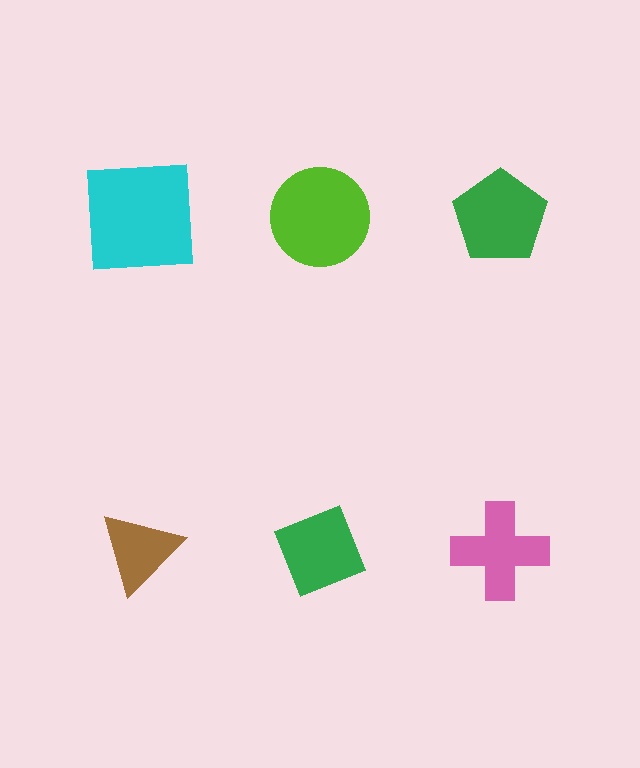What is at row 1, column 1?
A cyan square.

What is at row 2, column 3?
A pink cross.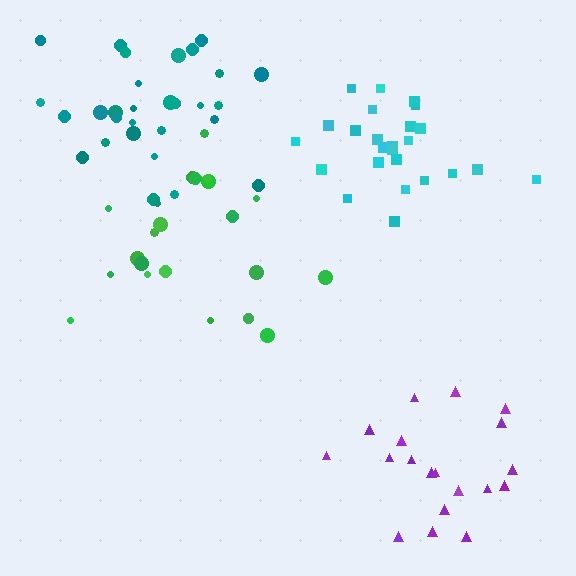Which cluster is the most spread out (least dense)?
Green.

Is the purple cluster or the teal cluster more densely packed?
Teal.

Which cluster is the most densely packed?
Cyan.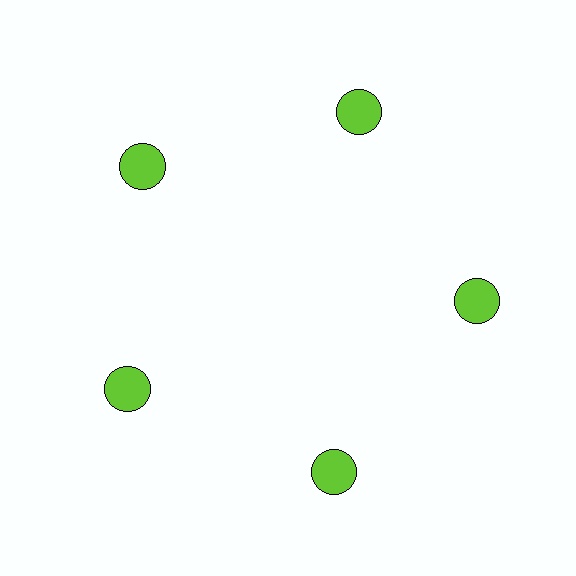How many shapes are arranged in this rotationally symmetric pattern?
There are 5 shapes, arranged in 5 groups of 1.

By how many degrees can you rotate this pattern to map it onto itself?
The pattern maps onto itself every 72 degrees of rotation.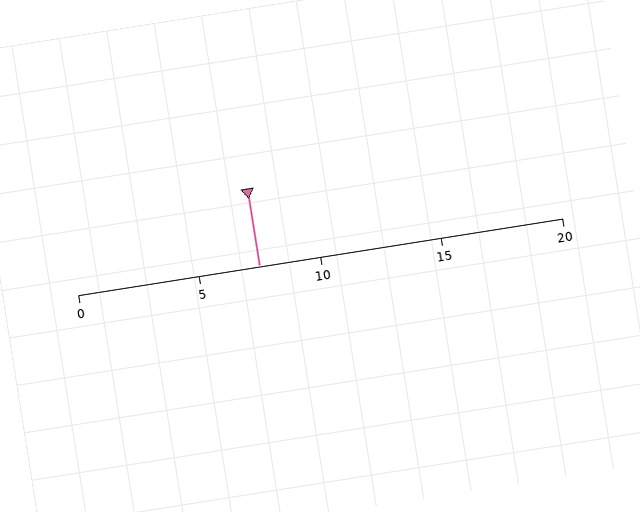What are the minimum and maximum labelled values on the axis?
The axis runs from 0 to 20.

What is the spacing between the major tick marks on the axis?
The major ticks are spaced 5 apart.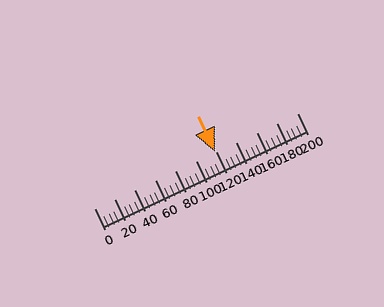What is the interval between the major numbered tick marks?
The major tick marks are spaced 20 units apart.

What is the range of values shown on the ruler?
The ruler shows values from 0 to 200.